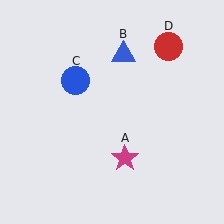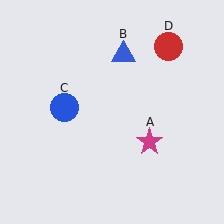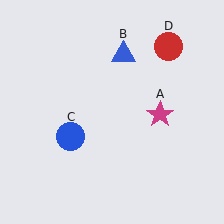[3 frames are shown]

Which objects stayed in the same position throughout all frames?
Blue triangle (object B) and red circle (object D) remained stationary.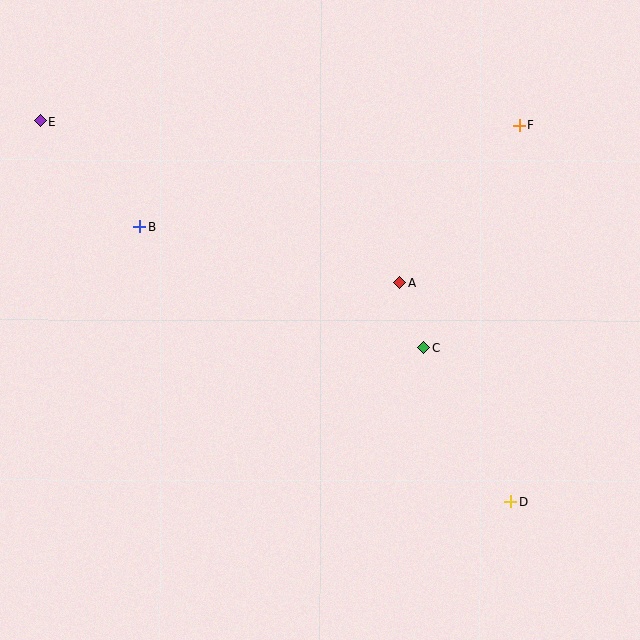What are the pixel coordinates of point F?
Point F is at (519, 126).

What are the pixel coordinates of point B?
Point B is at (140, 227).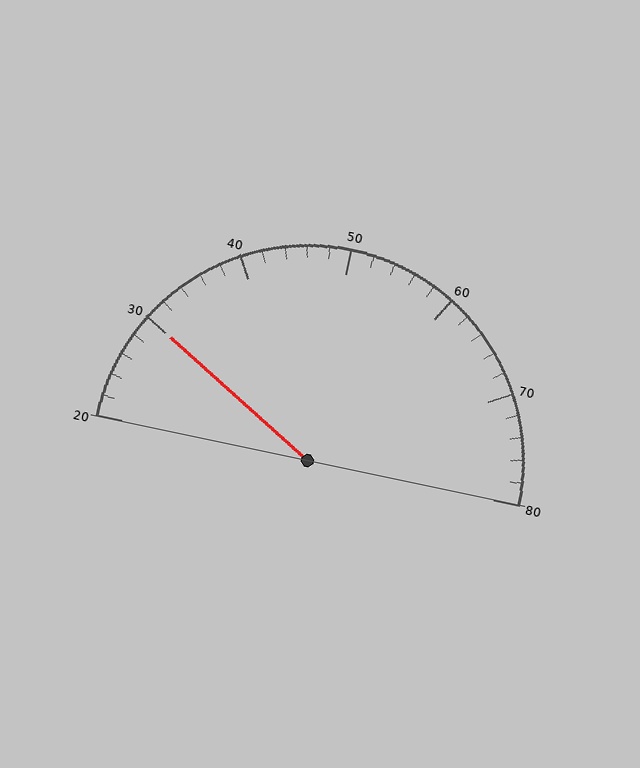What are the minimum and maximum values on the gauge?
The gauge ranges from 20 to 80.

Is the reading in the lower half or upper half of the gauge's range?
The reading is in the lower half of the range (20 to 80).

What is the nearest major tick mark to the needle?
The nearest major tick mark is 30.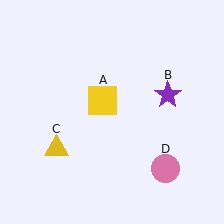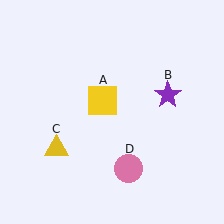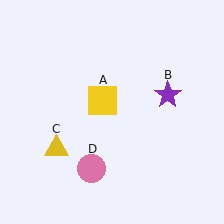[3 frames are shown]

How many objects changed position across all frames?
1 object changed position: pink circle (object D).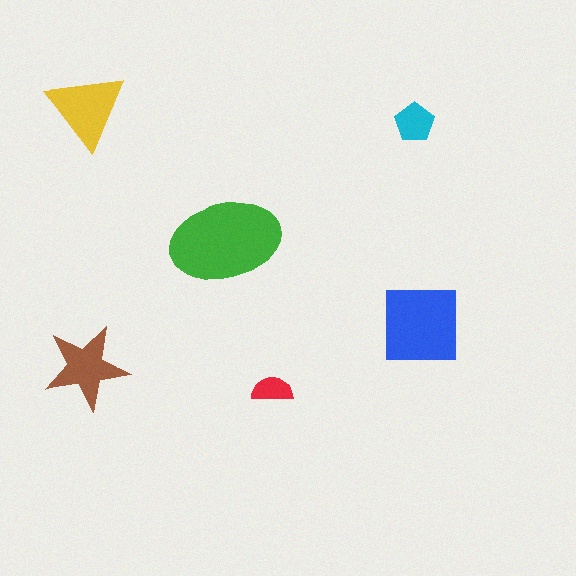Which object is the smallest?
The red semicircle.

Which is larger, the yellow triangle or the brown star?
The yellow triangle.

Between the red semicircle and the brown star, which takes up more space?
The brown star.